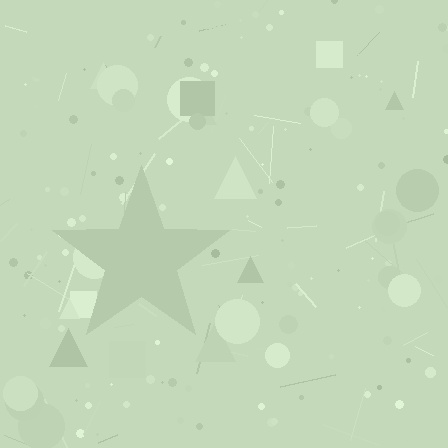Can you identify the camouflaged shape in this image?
The camouflaged shape is a star.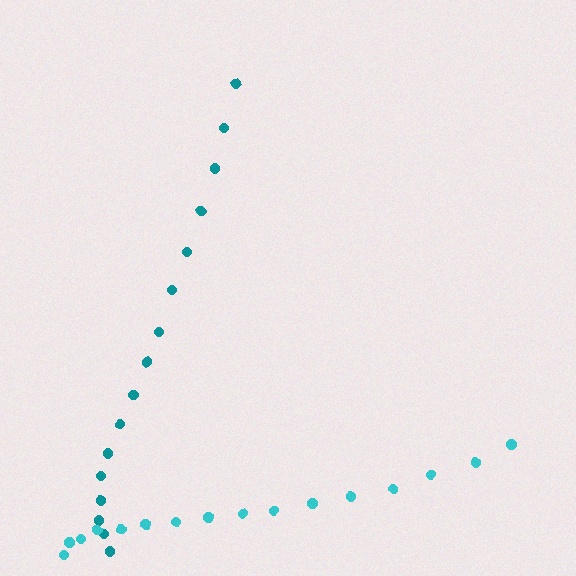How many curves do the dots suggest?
There are 2 distinct paths.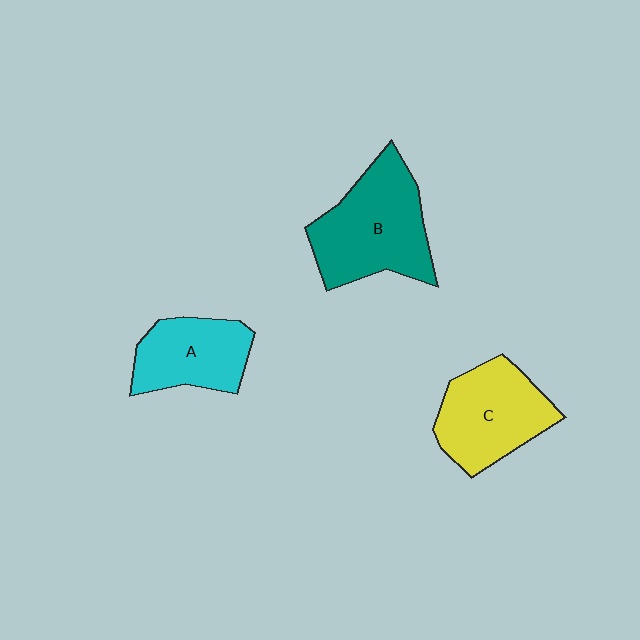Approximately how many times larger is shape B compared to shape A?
Approximately 1.5 times.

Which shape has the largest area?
Shape B (teal).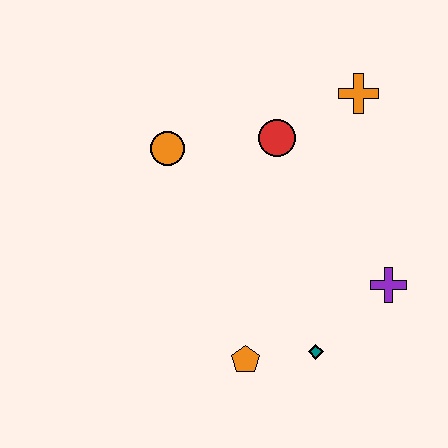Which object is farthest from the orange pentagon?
The orange cross is farthest from the orange pentagon.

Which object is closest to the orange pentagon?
The teal diamond is closest to the orange pentagon.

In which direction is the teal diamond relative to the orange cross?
The teal diamond is below the orange cross.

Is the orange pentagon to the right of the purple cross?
No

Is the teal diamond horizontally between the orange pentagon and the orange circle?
No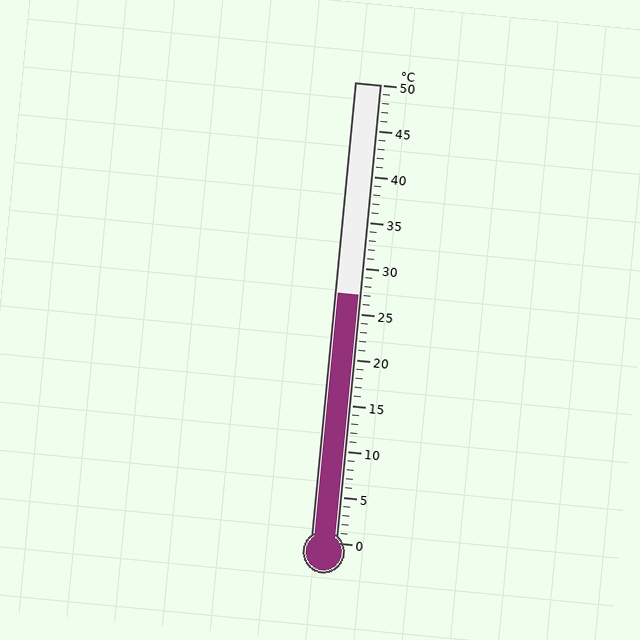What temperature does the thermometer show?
The thermometer shows approximately 27°C.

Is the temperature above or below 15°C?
The temperature is above 15°C.